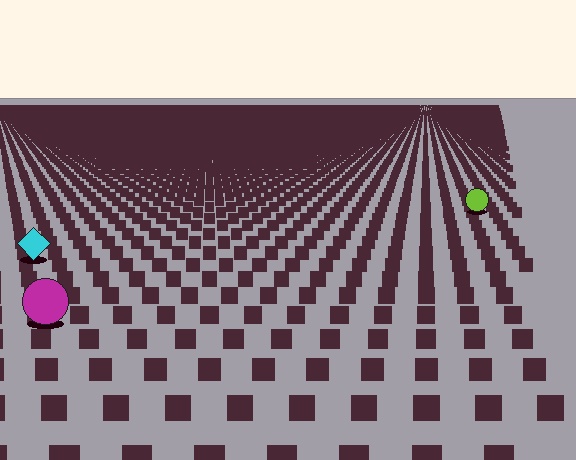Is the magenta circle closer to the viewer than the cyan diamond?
Yes. The magenta circle is closer — you can tell from the texture gradient: the ground texture is coarser near it.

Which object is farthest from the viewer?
The lime circle is farthest from the viewer. It appears smaller and the ground texture around it is denser.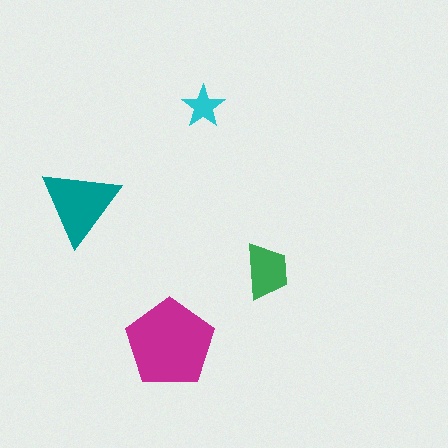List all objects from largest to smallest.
The magenta pentagon, the teal triangle, the green trapezoid, the cyan star.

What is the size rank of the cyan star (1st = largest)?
4th.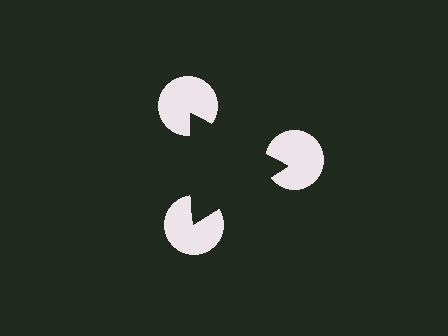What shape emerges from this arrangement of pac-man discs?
An illusory triangle — its edges are inferred from the aligned wedge cuts in the pac-man discs, not physically drawn.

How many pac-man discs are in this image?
There are 3 — one at each vertex of the illusory triangle.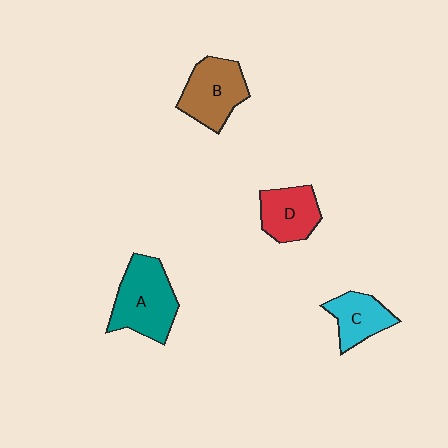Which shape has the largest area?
Shape A (teal).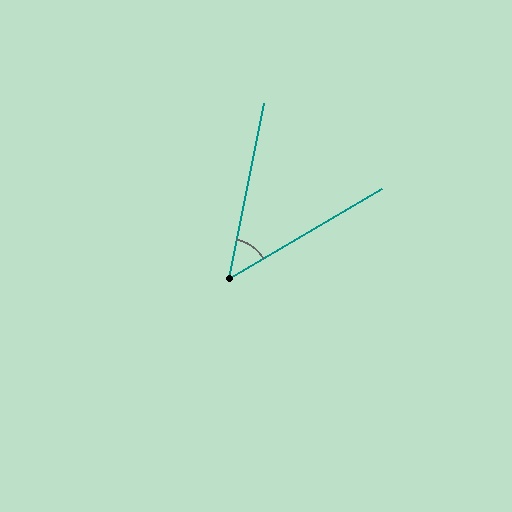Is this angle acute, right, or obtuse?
It is acute.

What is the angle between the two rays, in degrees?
Approximately 48 degrees.